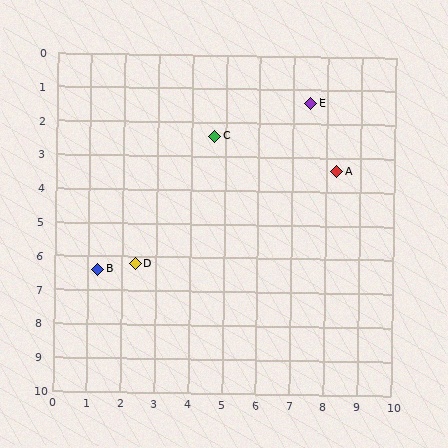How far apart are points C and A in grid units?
Points C and A are about 3.7 grid units apart.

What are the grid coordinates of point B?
Point B is at approximately (1.3, 6.4).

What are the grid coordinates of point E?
Point E is at approximately (7.5, 1.4).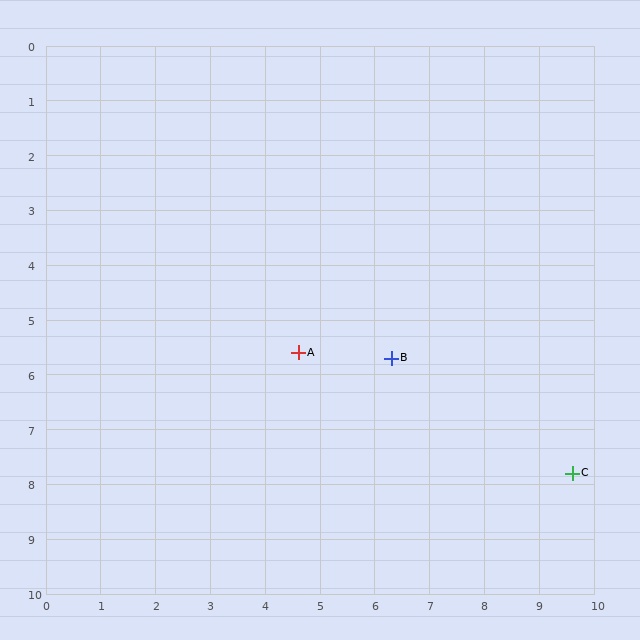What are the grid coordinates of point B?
Point B is at approximately (6.3, 5.7).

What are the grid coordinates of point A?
Point A is at approximately (4.6, 5.6).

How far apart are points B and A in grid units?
Points B and A are about 1.7 grid units apart.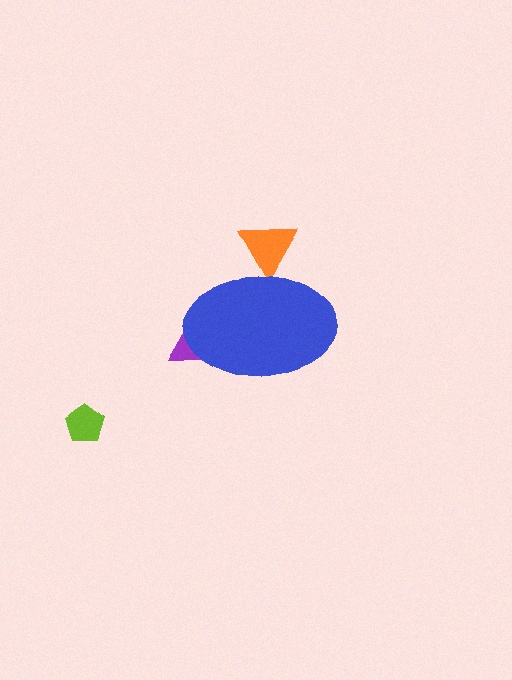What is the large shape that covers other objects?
A blue ellipse.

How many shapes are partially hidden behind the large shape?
2 shapes are partially hidden.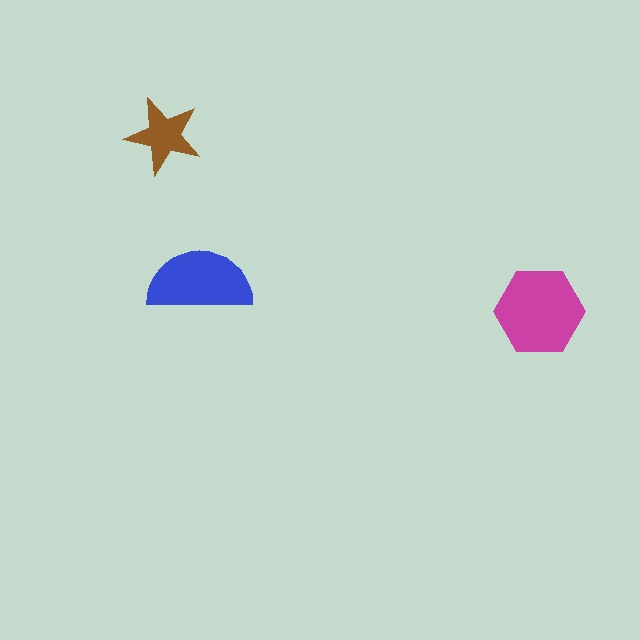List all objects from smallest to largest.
The brown star, the blue semicircle, the magenta hexagon.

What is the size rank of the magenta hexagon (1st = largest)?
1st.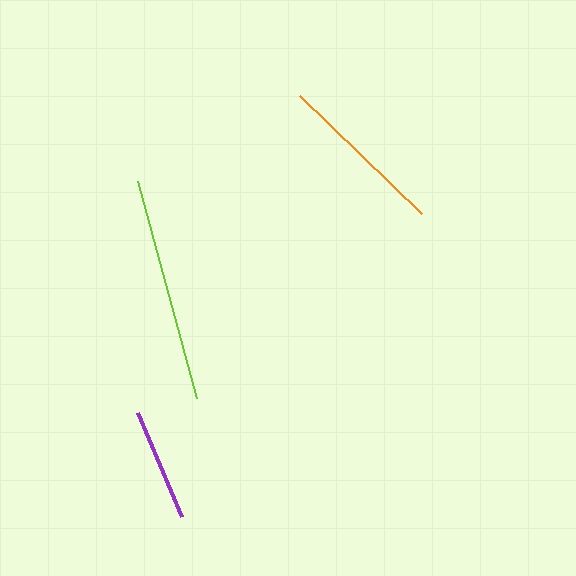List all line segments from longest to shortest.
From longest to shortest: lime, orange, purple.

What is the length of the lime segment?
The lime segment is approximately 225 pixels long.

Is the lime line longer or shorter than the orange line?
The lime line is longer than the orange line.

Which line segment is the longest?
The lime line is the longest at approximately 225 pixels.